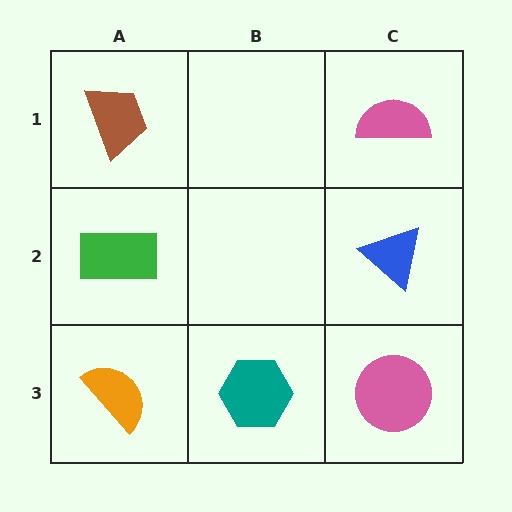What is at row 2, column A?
A green rectangle.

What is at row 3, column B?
A teal hexagon.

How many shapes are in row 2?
2 shapes.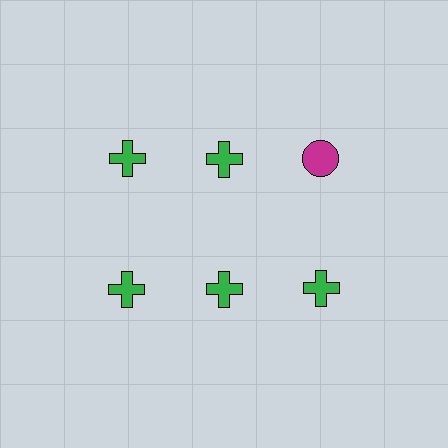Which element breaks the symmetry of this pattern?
The magenta circle in the top row, center column breaks the symmetry. All other shapes are green crosses.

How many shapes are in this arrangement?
There are 6 shapes arranged in a grid pattern.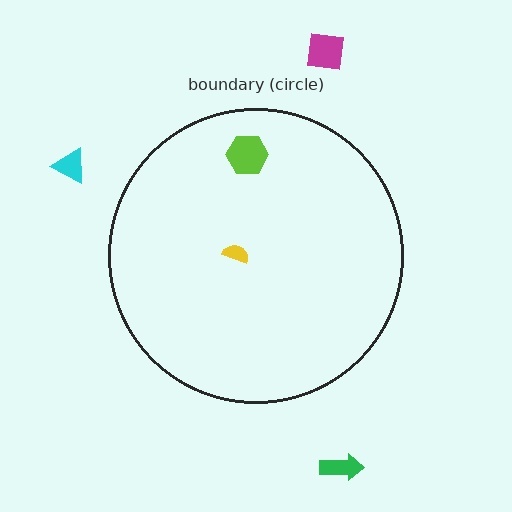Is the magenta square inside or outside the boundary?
Outside.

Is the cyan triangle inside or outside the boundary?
Outside.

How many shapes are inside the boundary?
2 inside, 3 outside.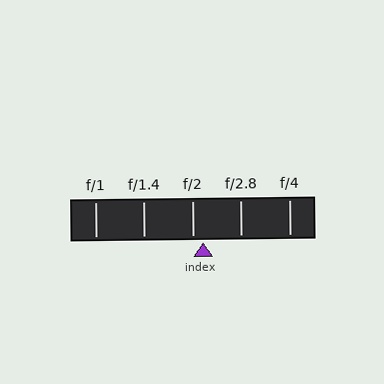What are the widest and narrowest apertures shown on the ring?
The widest aperture shown is f/1 and the narrowest is f/4.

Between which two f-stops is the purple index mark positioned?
The index mark is between f/2 and f/2.8.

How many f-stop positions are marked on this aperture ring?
There are 5 f-stop positions marked.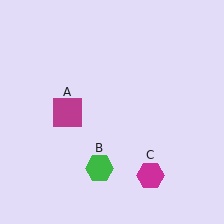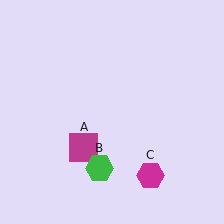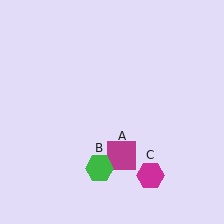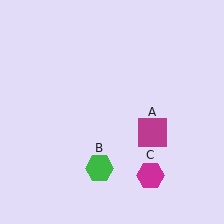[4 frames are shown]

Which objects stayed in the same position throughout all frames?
Green hexagon (object B) and magenta hexagon (object C) remained stationary.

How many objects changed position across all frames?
1 object changed position: magenta square (object A).